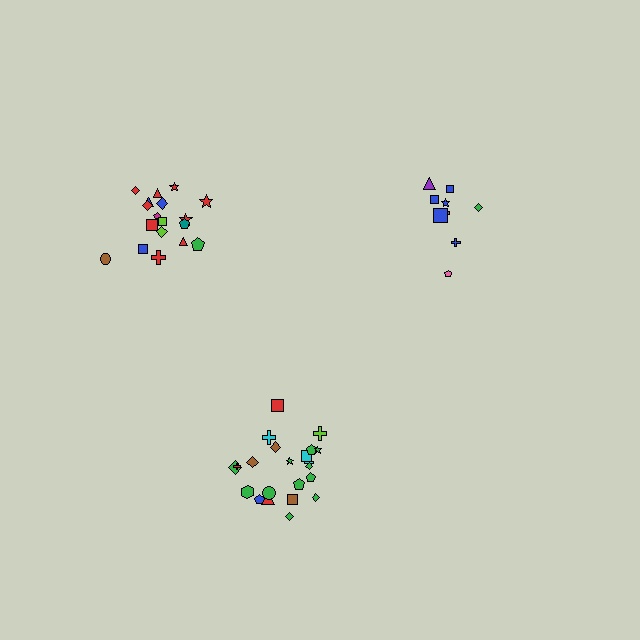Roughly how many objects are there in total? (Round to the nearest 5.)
Roughly 50 objects in total.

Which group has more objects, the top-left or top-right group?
The top-left group.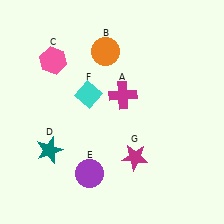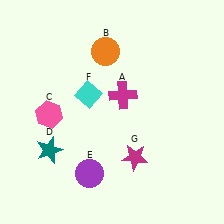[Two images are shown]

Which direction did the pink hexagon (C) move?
The pink hexagon (C) moved down.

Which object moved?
The pink hexagon (C) moved down.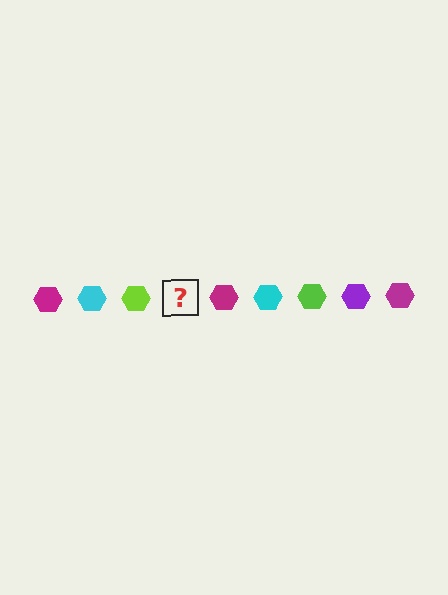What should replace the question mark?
The question mark should be replaced with a purple hexagon.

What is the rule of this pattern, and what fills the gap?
The rule is that the pattern cycles through magenta, cyan, lime, purple hexagons. The gap should be filled with a purple hexagon.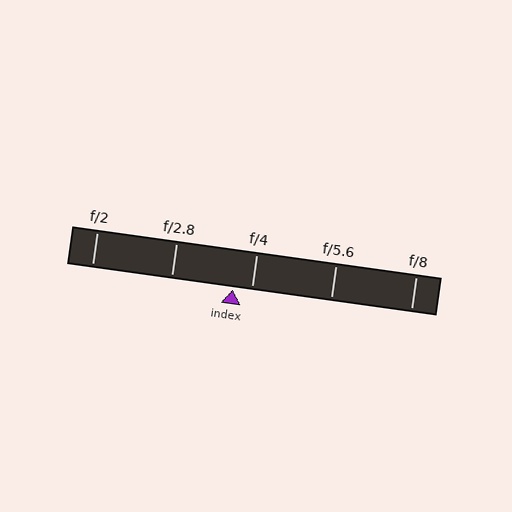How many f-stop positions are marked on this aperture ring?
There are 5 f-stop positions marked.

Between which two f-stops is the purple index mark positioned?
The index mark is between f/2.8 and f/4.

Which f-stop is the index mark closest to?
The index mark is closest to f/4.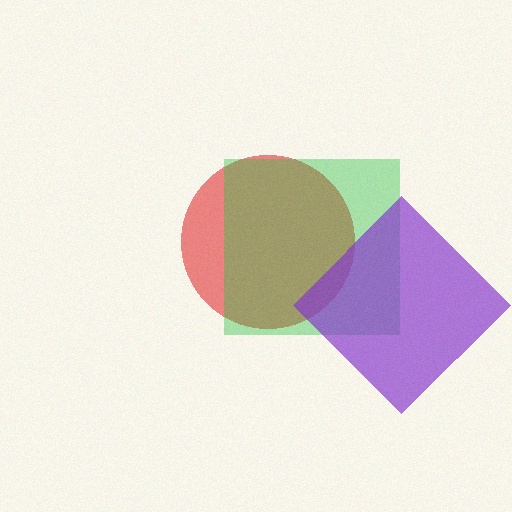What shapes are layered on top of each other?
The layered shapes are: a red circle, a green square, a purple diamond.